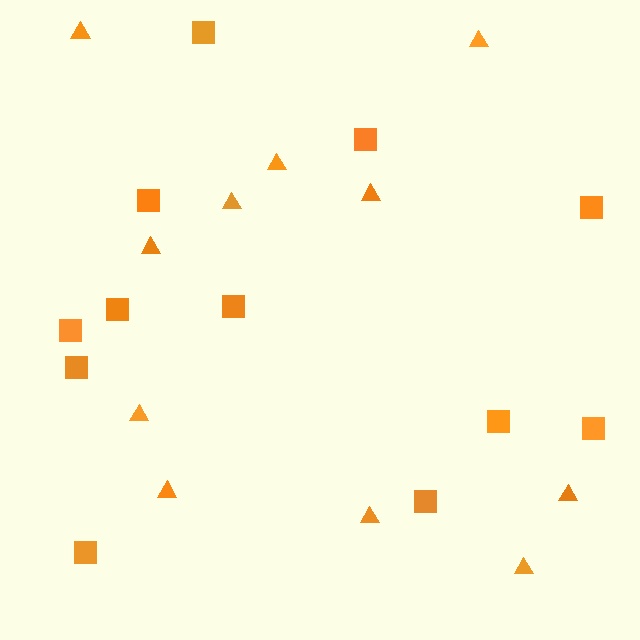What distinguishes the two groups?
There are 2 groups: one group of triangles (11) and one group of squares (12).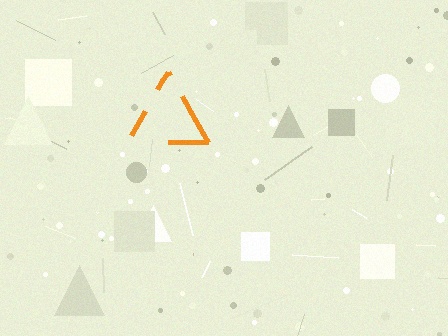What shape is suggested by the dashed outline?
The dashed outline suggests a triangle.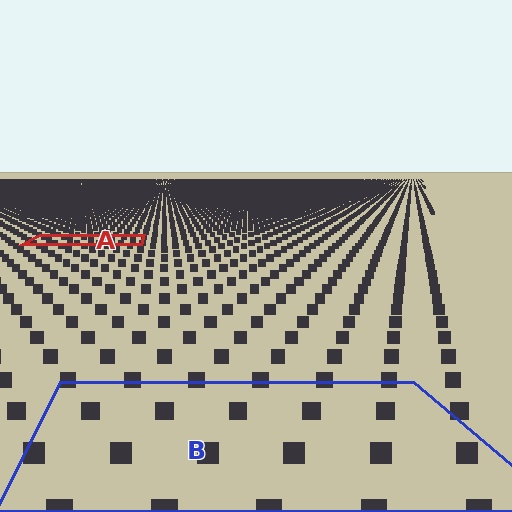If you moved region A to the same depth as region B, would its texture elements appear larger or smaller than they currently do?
They would appear larger. At a closer depth, the same texture elements are projected at a bigger on-screen size.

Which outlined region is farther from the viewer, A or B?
Region A is farther from the viewer — the texture elements inside it appear smaller and more densely packed.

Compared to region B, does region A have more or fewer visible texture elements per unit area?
Region A has more texture elements per unit area — they are packed more densely because it is farther away.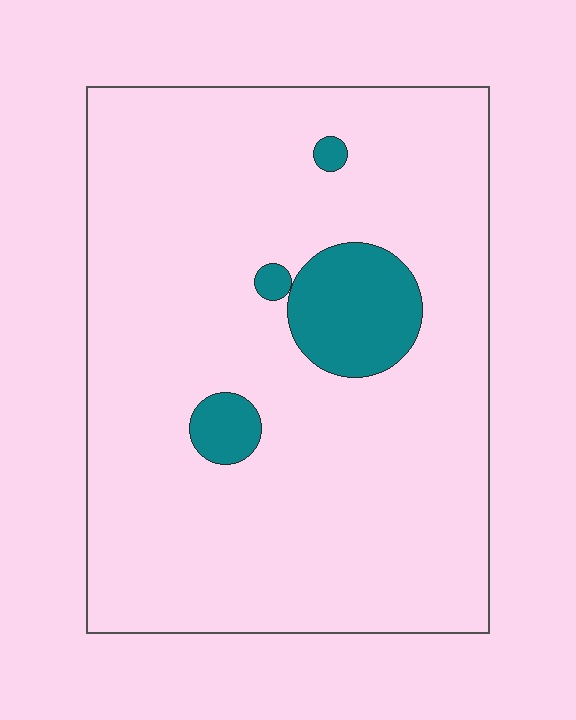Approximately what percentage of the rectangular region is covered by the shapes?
Approximately 10%.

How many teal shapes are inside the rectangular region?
4.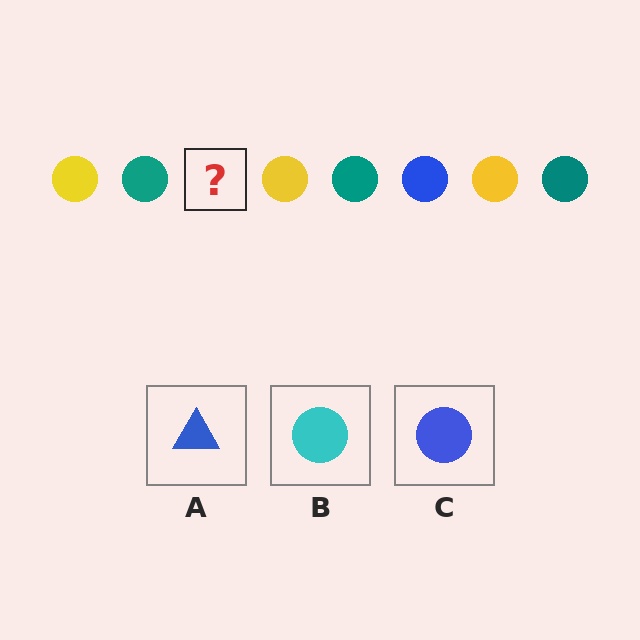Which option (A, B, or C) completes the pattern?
C.